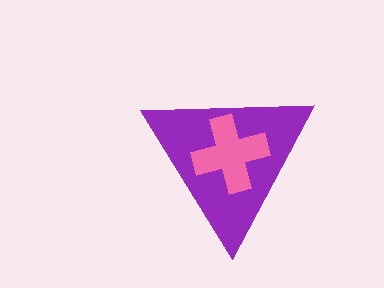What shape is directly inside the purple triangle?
The pink cross.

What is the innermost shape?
The pink cross.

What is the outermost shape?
The purple triangle.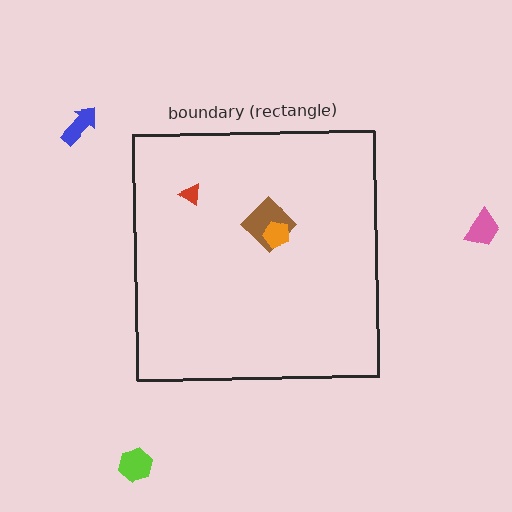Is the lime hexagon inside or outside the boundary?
Outside.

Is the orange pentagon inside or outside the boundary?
Inside.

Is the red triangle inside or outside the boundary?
Inside.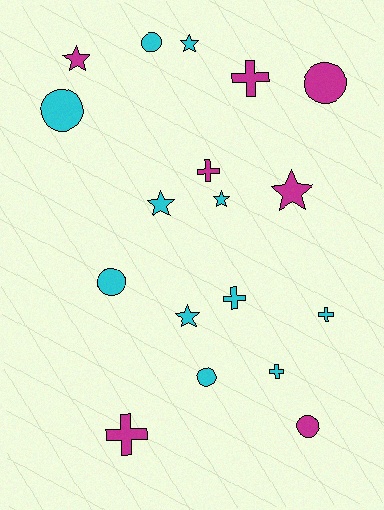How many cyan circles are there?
There are 4 cyan circles.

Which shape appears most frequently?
Circle, with 6 objects.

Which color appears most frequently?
Cyan, with 11 objects.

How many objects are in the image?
There are 18 objects.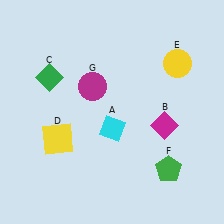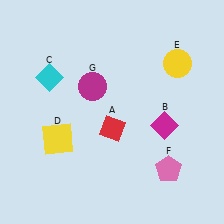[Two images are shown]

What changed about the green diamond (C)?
In Image 1, C is green. In Image 2, it changed to cyan.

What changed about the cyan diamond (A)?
In Image 1, A is cyan. In Image 2, it changed to red.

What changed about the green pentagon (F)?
In Image 1, F is green. In Image 2, it changed to pink.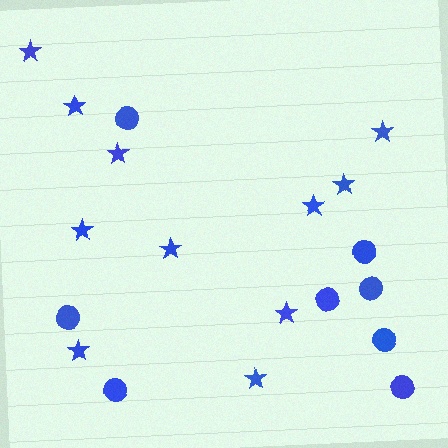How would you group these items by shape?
There are 2 groups: one group of stars (11) and one group of circles (8).